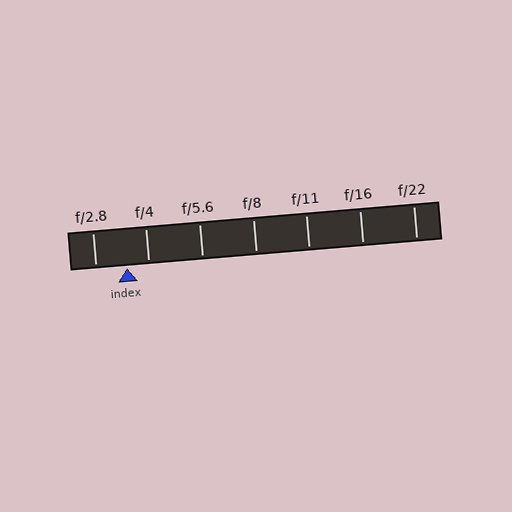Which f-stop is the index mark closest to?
The index mark is closest to f/4.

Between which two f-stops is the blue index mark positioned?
The index mark is between f/2.8 and f/4.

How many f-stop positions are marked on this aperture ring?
There are 7 f-stop positions marked.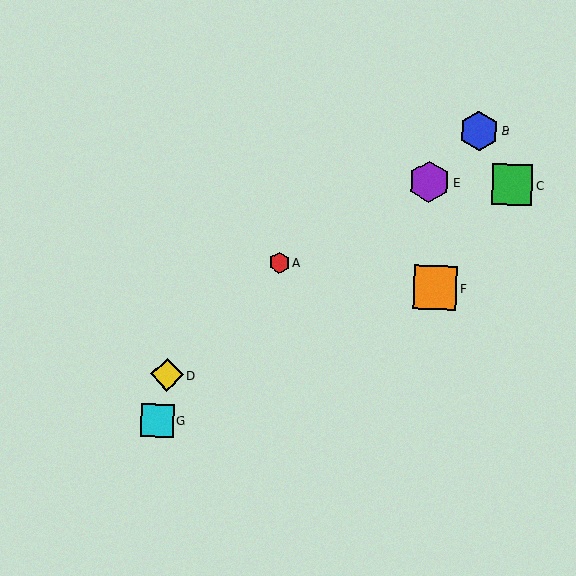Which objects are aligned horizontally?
Objects C, E are aligned horizontally.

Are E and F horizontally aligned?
No, E is at y≈182 and F is at y≈288.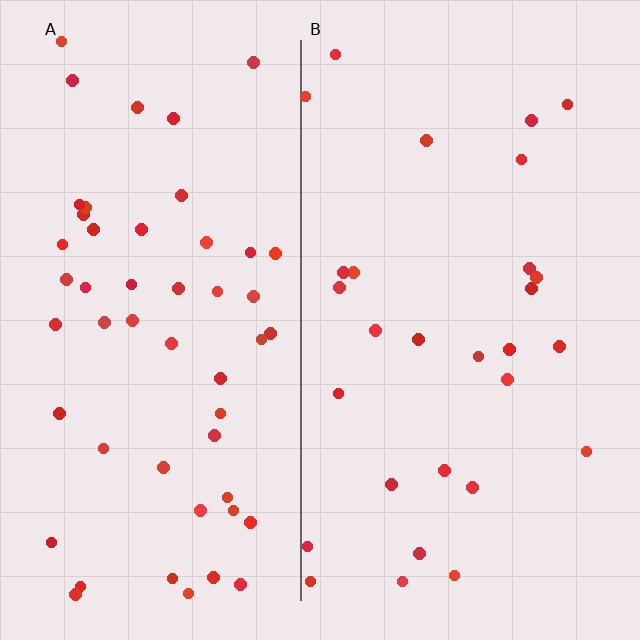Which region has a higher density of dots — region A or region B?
A (the left).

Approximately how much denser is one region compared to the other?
Approximately 1.8× — region A over region B.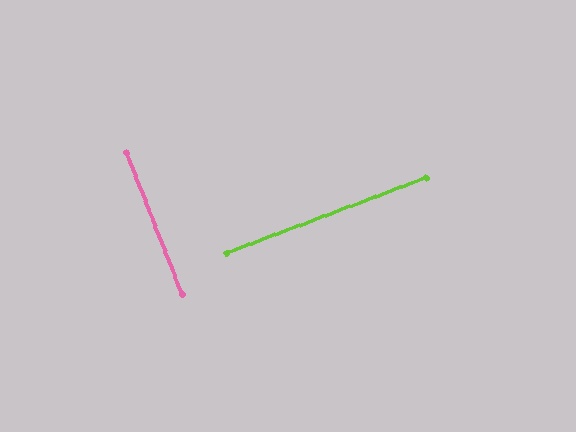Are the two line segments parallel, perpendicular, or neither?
Perpendicular — they meet at approximately 89°.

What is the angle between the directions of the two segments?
Approximately 89 degrees.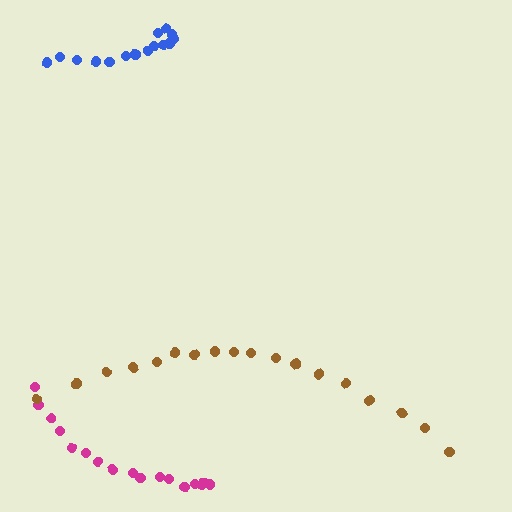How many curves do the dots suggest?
There are 3 distinct paths.